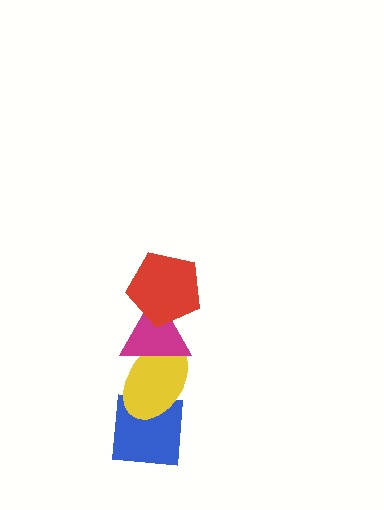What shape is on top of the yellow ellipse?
The magenta triangle is on top of the yellow ellipse.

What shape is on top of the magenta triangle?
The red pentagon is on top of the magenta triangle.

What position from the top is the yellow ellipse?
The yellow ellipse is 3rd from the top.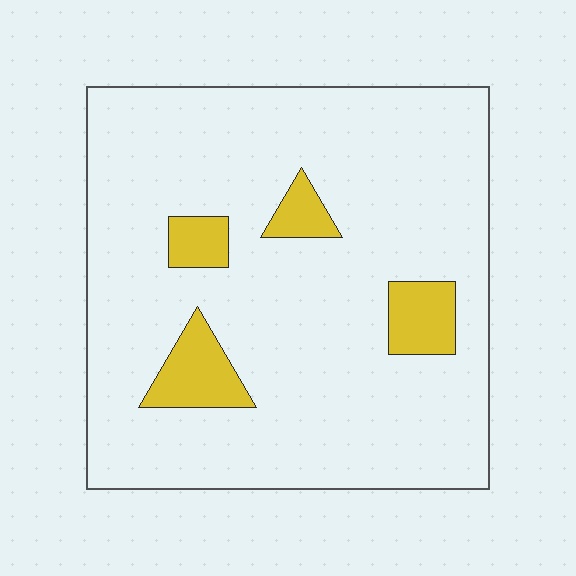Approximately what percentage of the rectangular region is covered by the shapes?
Approximately 10%.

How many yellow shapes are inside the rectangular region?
4.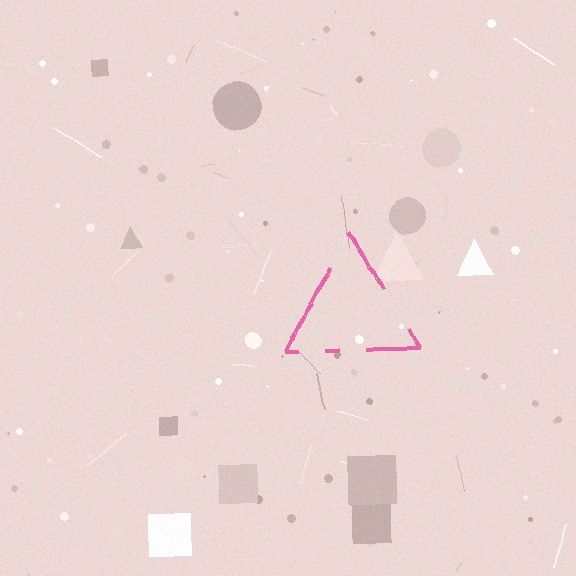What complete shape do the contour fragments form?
The contour fragments form a triangle.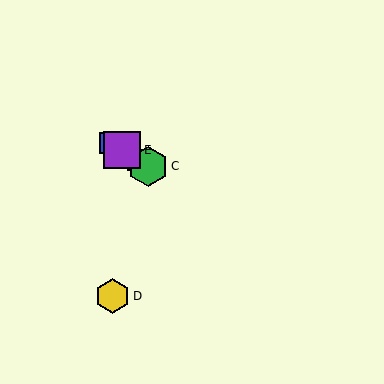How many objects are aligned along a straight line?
4 objects (A, B, C, E) are aligned along a straight line.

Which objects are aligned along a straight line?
Objects A, B, C, E are aligned along a straight line.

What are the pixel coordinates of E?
Object E is at (122, 150).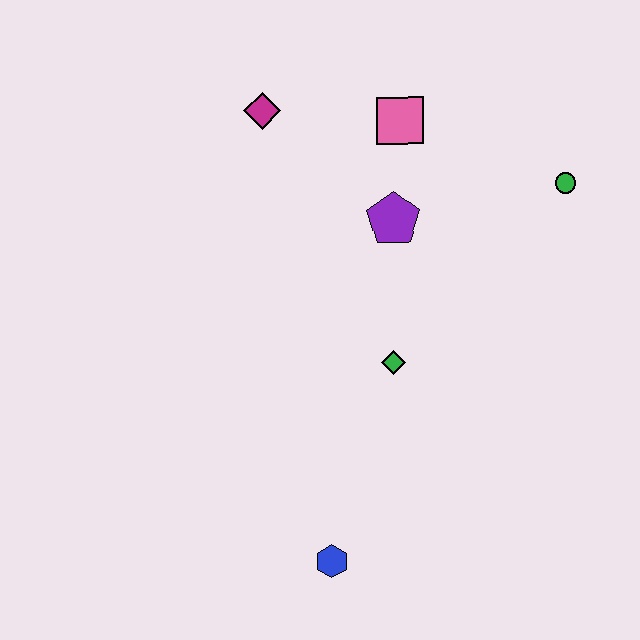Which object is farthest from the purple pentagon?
The blue hexagon is farthest from the purple pentagon.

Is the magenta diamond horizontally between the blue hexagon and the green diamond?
No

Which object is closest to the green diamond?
The purple pentagon is closest to the green diamond.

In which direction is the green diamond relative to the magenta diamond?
The green diamond is below the magenta diamond.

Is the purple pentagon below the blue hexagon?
No